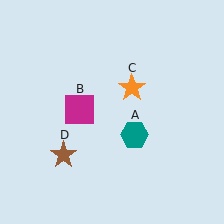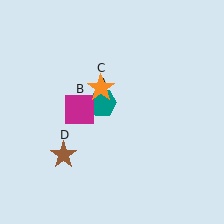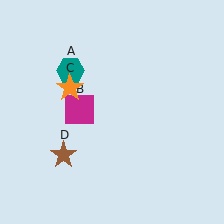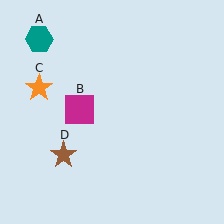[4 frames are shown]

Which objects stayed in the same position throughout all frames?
Magenta square (object B) and brown star (object D) remained stationary.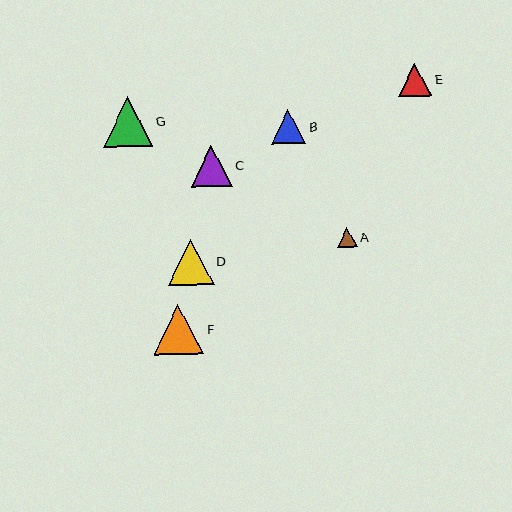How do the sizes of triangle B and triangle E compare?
Triangle B and triangle E are approximately the same size.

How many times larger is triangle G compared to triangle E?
Triangle G is approximately 1.5 times the size of triangle E.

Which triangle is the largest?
Triangle F is the largest with a size of approximately 50 pixels.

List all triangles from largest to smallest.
From largest to smallest: F, G, D, C, B, E, A.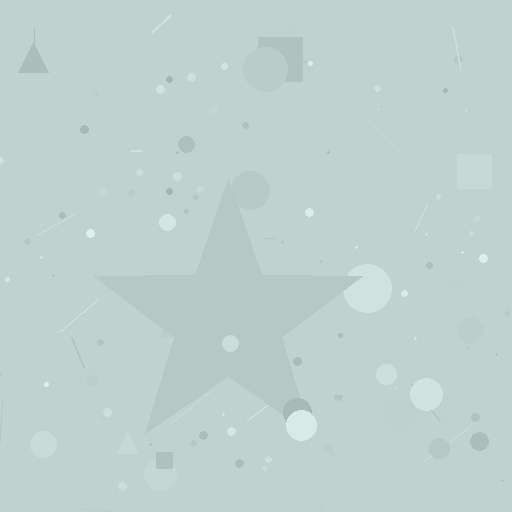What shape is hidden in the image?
A star is hidden in the image.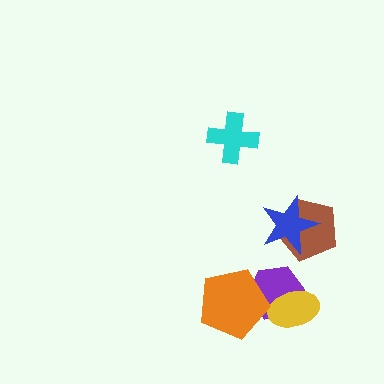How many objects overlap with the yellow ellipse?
1 object overlaps with the yellow ellipse.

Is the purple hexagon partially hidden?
Yes, it is partially covered by another shape.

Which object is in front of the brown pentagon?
The blue star is in front of the brown pentagon.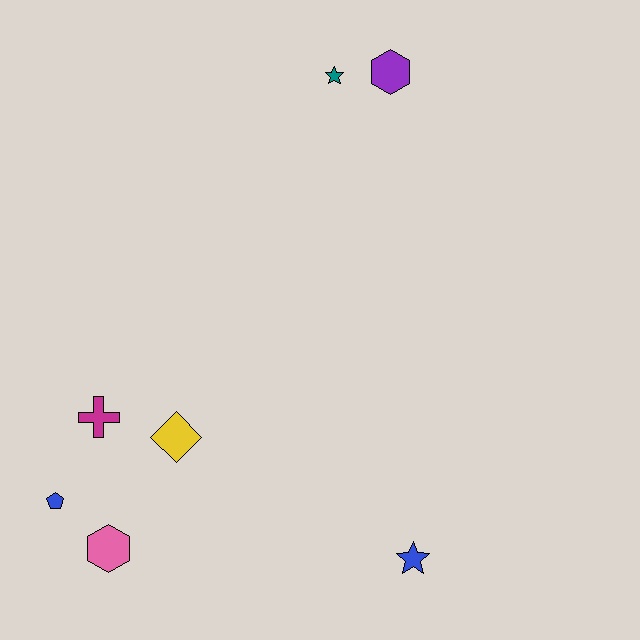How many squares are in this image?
There are no squares.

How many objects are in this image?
There are 7 objects.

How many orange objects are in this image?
There are no orange objects.